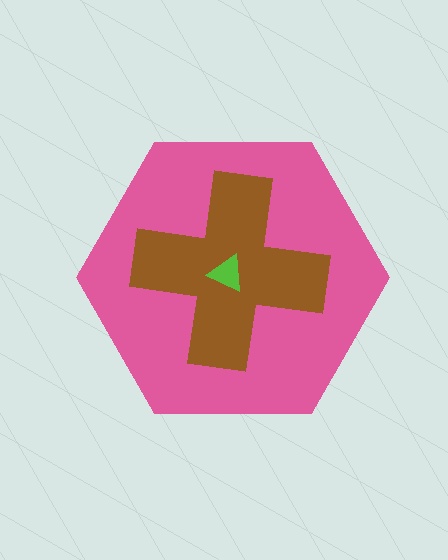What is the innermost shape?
The lime triangle.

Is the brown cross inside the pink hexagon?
Yes.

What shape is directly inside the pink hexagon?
The brown cross.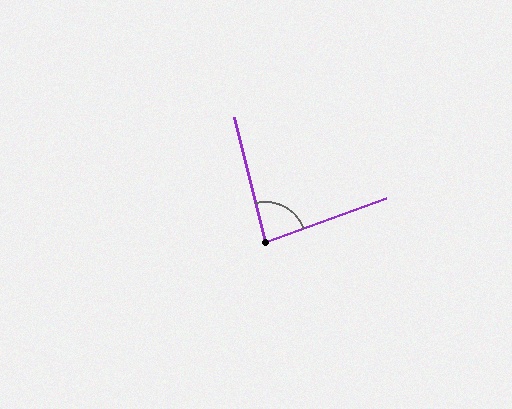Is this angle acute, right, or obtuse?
It is acute.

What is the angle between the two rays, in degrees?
Approximately 84 degrees.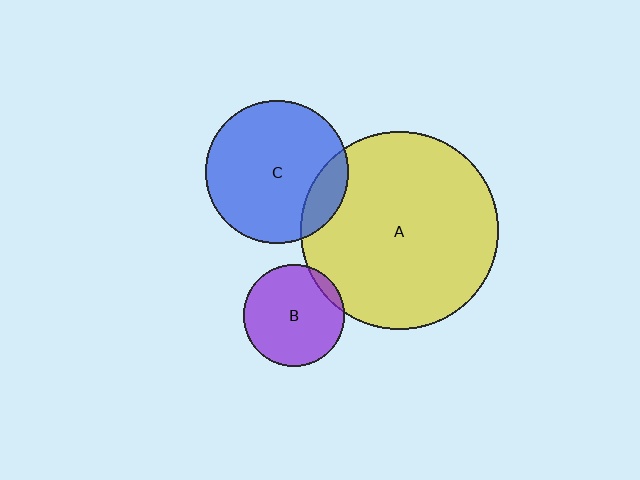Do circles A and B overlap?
Yes.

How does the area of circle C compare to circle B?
Approximately 2.0 times.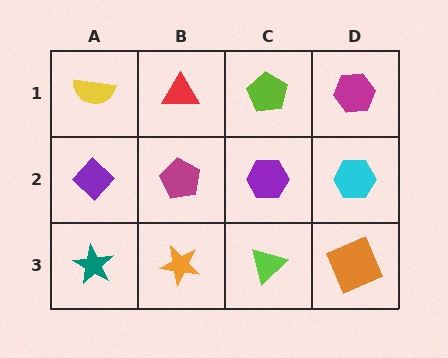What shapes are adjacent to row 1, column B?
A magenta pentagon (row 2, column B), a yellow semicircle (row 1, column A), a lime pentagon (row 1, column C).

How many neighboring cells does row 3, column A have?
2.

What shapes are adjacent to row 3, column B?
A magenta pentagon (row 2, column B), a teal star (row 3, column A), a lime triangle (row 3, column C).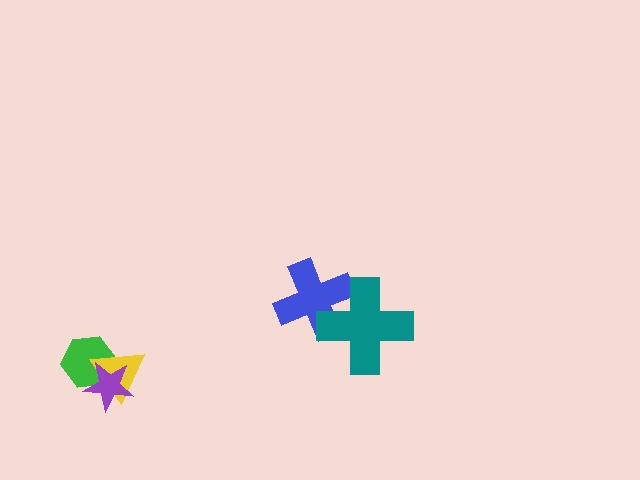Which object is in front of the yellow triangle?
The purple star is in front of the yellow triangle.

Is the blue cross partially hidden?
Yes, it is partially covered by another shape.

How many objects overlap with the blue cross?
1 object overlaps with the blue cross.